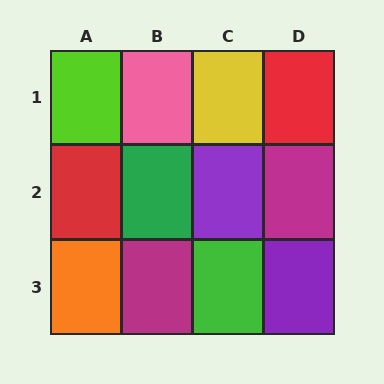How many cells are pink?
1 cell is pink.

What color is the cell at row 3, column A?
Orange.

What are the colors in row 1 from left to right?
Lime, pink, yellow, red.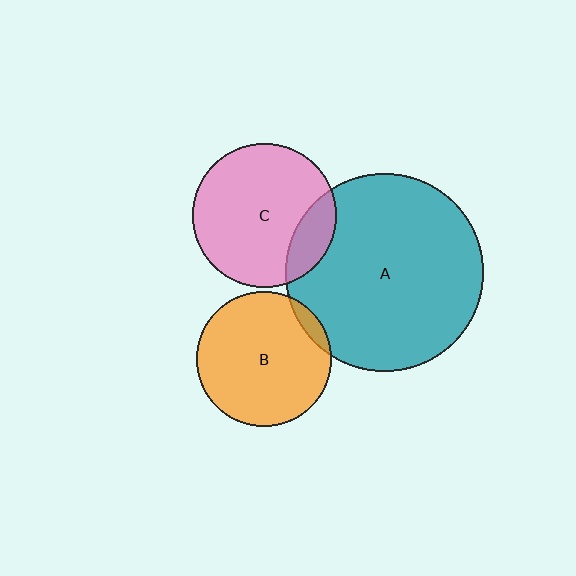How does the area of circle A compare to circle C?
Approximately 1.9 times.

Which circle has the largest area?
Circle A (teal).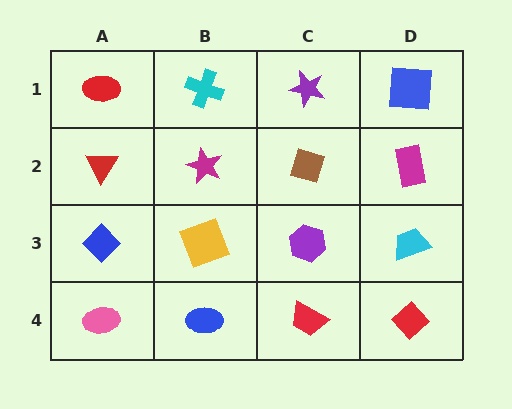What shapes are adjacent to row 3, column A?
A red triangle (row 2, column A), a pink ellipse (row 4, column A), a yellow square (row 3, column B).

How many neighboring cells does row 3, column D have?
3.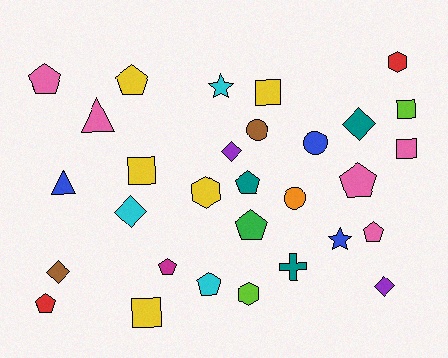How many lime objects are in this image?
There are 2 lime objects.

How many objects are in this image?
There are 30 objects.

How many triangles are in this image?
There are 2 triangles.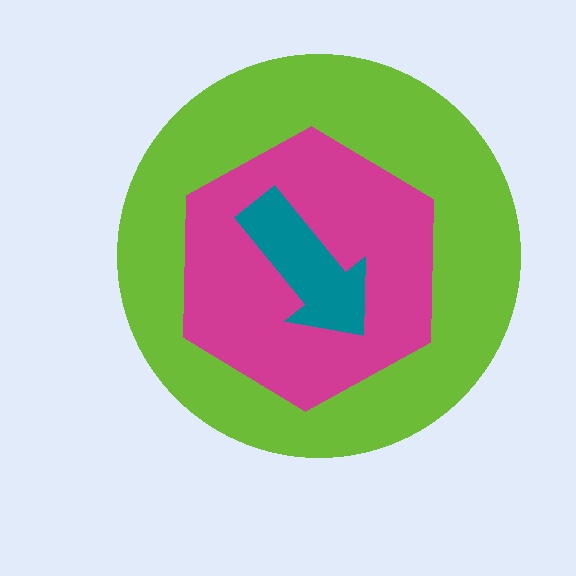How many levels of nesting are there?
3.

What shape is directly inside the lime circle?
The magenta hexagon.